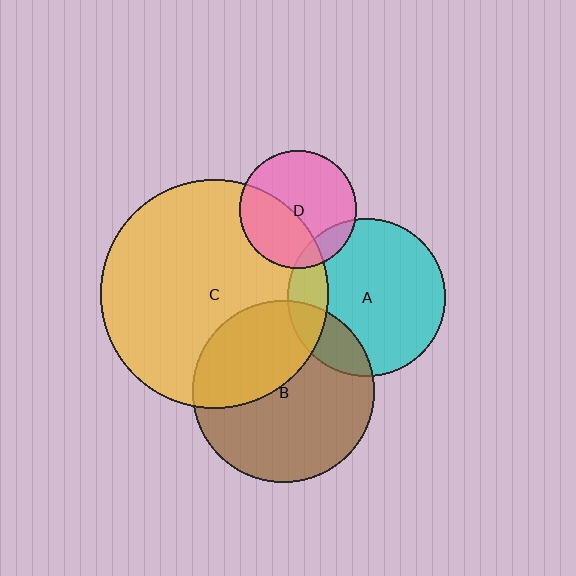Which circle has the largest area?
Circle C (yellow).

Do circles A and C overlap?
Yes.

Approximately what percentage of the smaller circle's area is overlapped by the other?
Approximately 15%.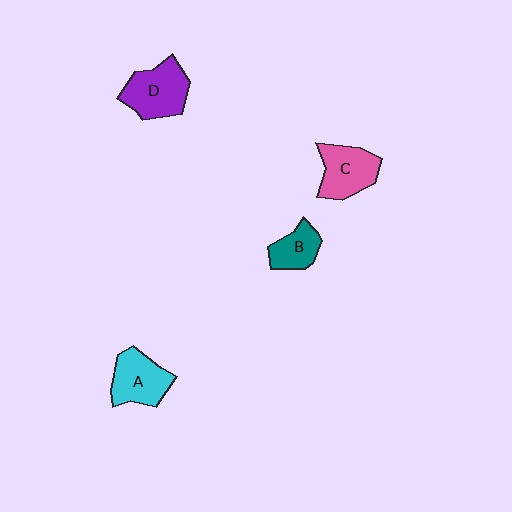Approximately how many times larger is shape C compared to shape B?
Approximately 1.5 times.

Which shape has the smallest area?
Shape B (teal).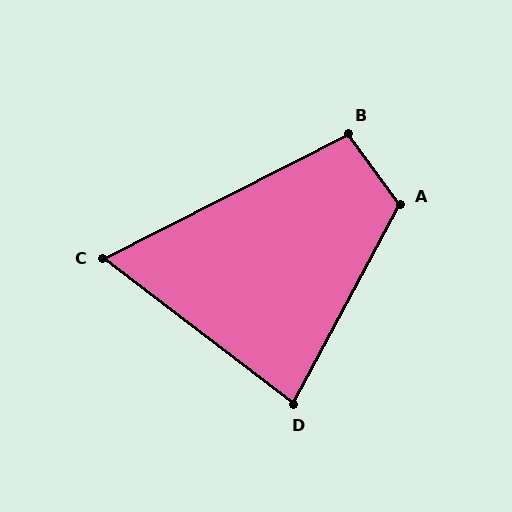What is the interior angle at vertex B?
Approximately 99 degrees (obtuse).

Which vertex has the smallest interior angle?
C, at approximately 65 degrees.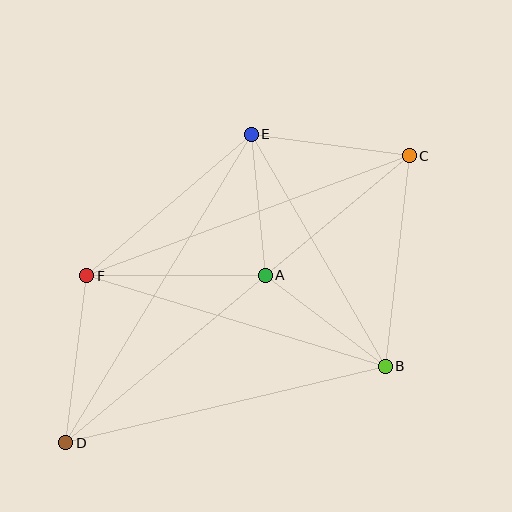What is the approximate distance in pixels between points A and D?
The distance between A and D is approximately 261 pixels.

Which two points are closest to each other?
Points A and E are closest to each other.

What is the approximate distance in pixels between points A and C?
The distance between A and C is approximately 187 pixels.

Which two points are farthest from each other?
Points C and D are farthest from each other.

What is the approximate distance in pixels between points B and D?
The distance between B and D is approximately 329 pixels.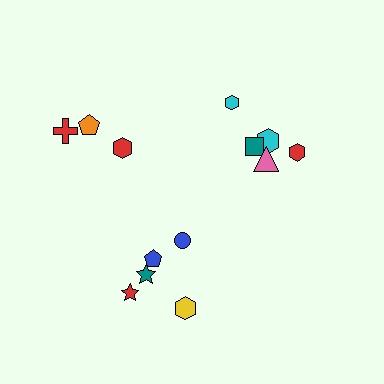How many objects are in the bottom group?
There are 5 objects.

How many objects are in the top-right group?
There are 5 objects.